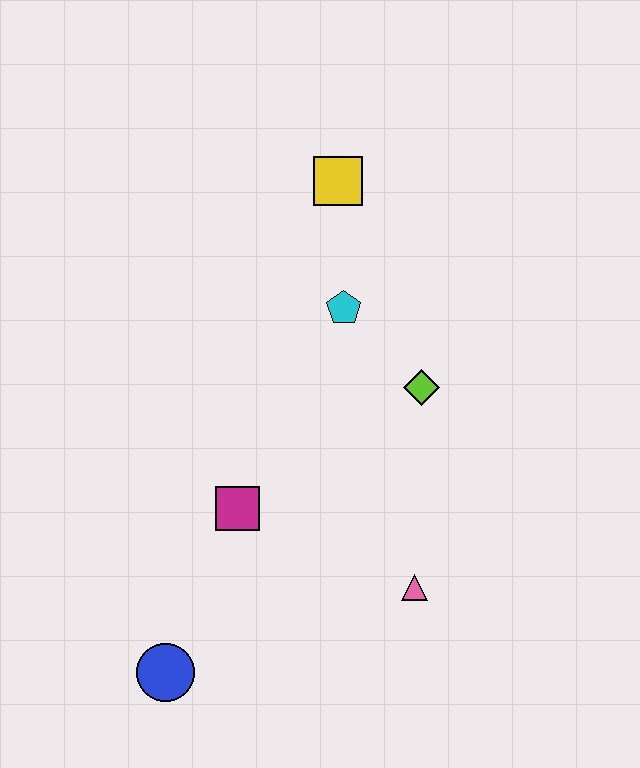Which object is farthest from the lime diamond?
The blue circle is farthest from the lime diamond.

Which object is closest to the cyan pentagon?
The lime diamond is closest to the cyan pentagon.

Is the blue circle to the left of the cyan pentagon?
Yes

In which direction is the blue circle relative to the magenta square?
The blue circle is below the magenta square.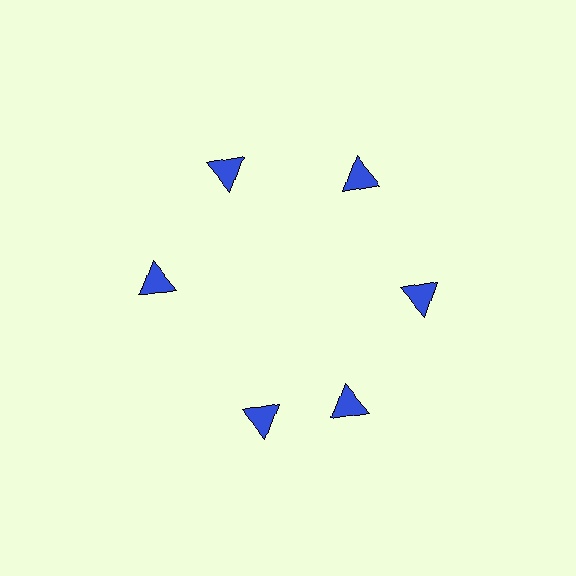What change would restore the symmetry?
The symmetry would be restored by rotating it back into even spacing with its neighbors so that all 6 triangles sit at equal angles and equal distance from the center.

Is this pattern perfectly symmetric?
No. The 6 blue triangles are arranged in a ring, but one element near the 7 o'clock position is rotated out of alignment along the ring, breaking the 6-fold rotational symmetry.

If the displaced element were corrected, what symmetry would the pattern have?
It would have 6-fold rotational symmetry — the pattern would map onto itself every 60 degrees.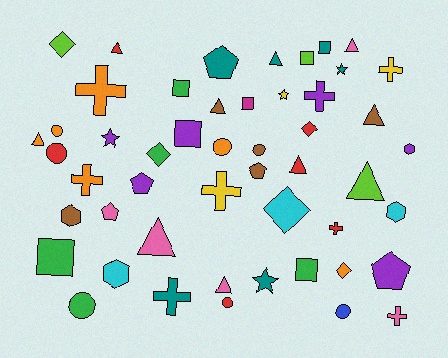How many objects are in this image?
There are 50 objects.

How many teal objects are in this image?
There are 6 teal objects.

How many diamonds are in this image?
There are 5 diamonds.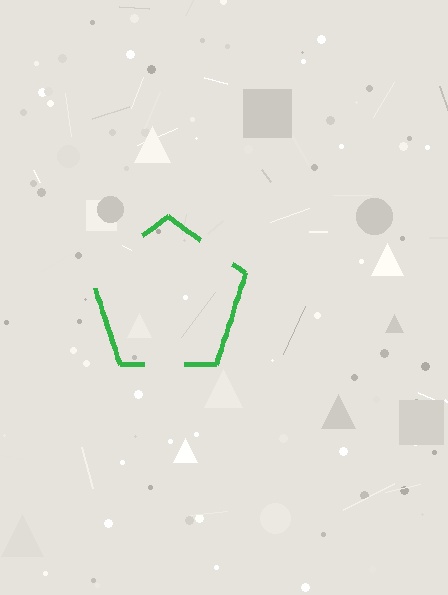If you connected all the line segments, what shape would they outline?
They would outline a pentagon.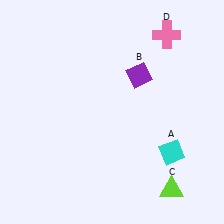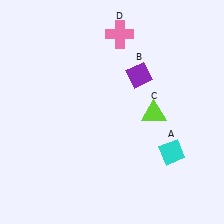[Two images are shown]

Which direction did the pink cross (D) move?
The pink cross (D) moved left.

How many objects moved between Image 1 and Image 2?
2 objects moved between the two images.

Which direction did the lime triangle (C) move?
The lime triangle (C) moved up.